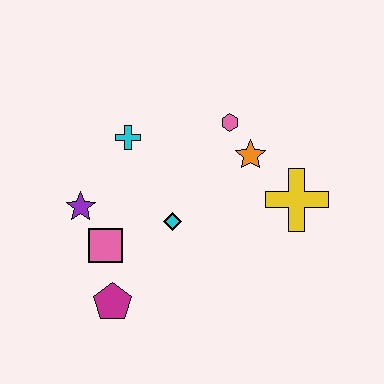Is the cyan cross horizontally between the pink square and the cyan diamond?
Yes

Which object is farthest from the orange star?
The magenta pentagon is farthest from the orange star.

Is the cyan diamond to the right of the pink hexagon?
No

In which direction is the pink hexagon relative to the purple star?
The pink hexagon is to the right of the purple star.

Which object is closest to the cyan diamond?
The pink square is closest to the cyan diamond.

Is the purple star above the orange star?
No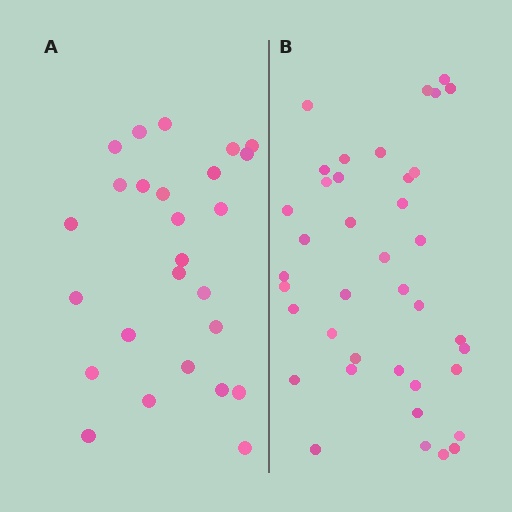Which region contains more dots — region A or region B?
Region B (the right region) has more dots.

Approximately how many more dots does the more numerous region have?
Region B has approximately 15 more dots than region A.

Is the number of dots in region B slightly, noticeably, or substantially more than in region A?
Region B has substantially more. The ratio is roughly 1.5 to 1.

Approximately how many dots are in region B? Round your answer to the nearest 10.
About 40 dots. (The exact count is 39, which rounds to 40.)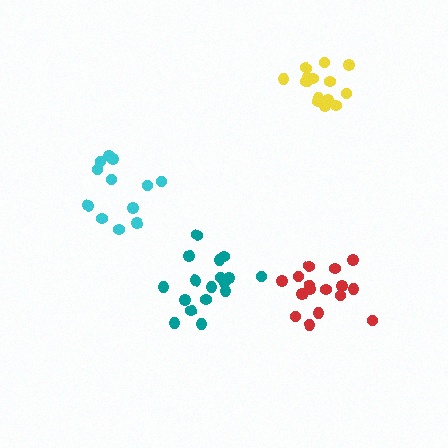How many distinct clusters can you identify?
There are 4 distinct clusters.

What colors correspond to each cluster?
The clusters are colored: red, yellow, cyan, teal.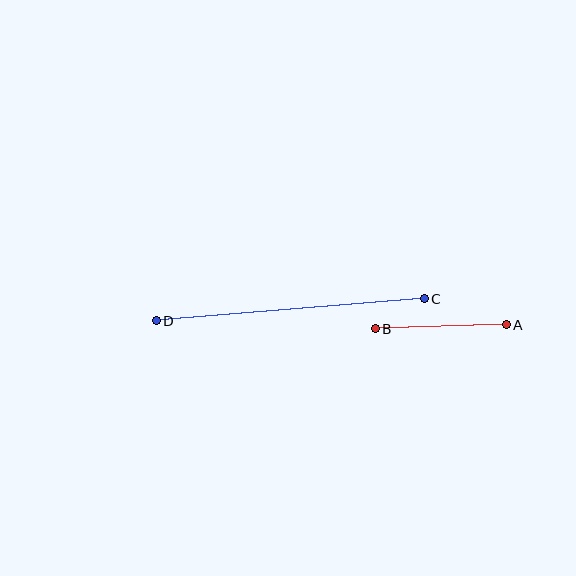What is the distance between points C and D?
The distance is approximately 269 pixels.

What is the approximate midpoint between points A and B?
The midpoint is at approximately (441, 327) pixels.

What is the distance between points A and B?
The distance is approximately 131 pixels.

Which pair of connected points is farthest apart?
Points C and D are farthest apart.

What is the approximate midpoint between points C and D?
The midpoint is at approximately (290, 310) pixels.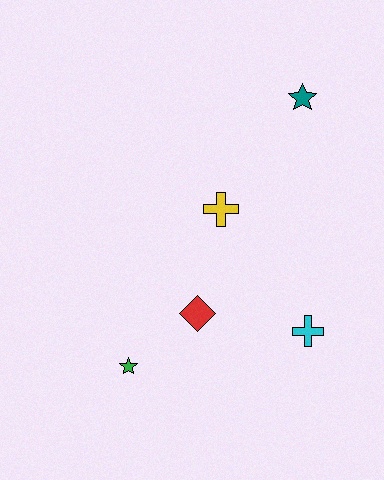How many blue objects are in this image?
There are no blue objects.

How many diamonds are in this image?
There is 1 diamond.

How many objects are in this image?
There are 5 objects.